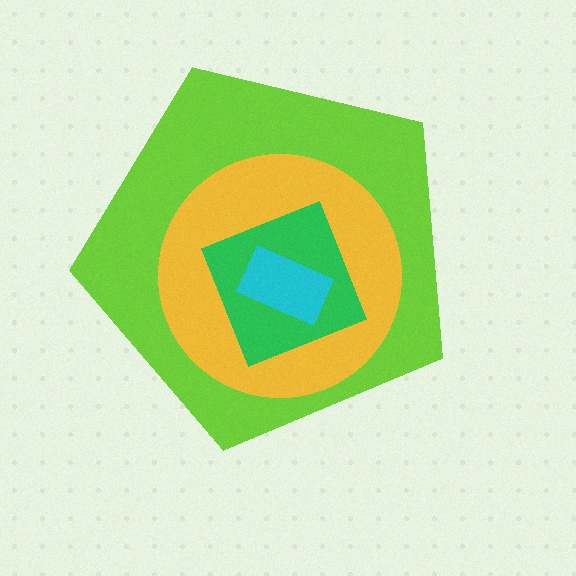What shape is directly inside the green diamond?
The cyan rectangle.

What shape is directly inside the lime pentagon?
The yellow circle.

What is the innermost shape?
The cyan rectangle.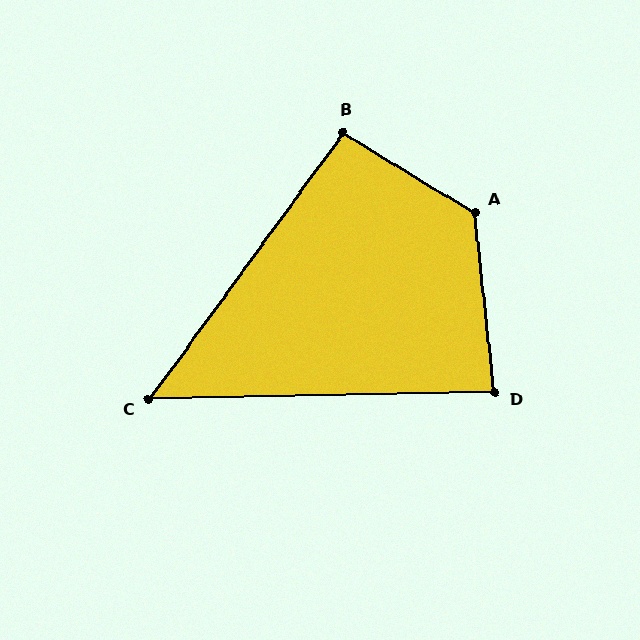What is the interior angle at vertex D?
Approximately 85 degrees (approximately right).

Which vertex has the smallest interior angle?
C, at approximately 53 degrees.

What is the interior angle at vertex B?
Approximately 95 degrees (approximately right).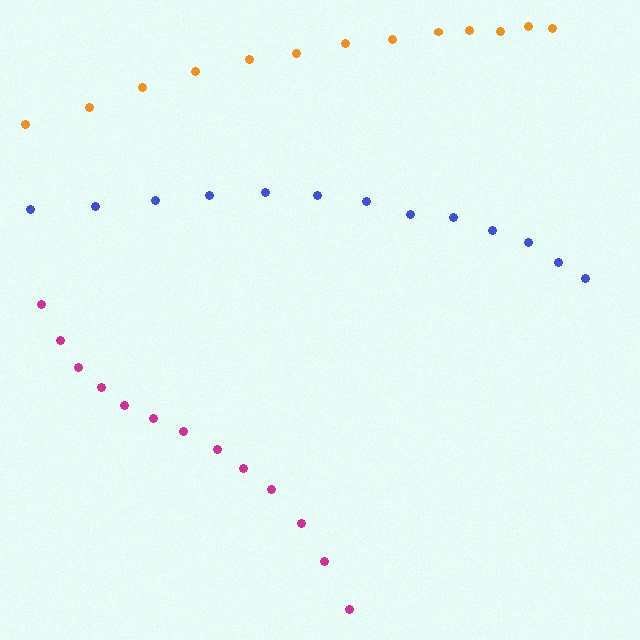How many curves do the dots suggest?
There are 3 distinct paths.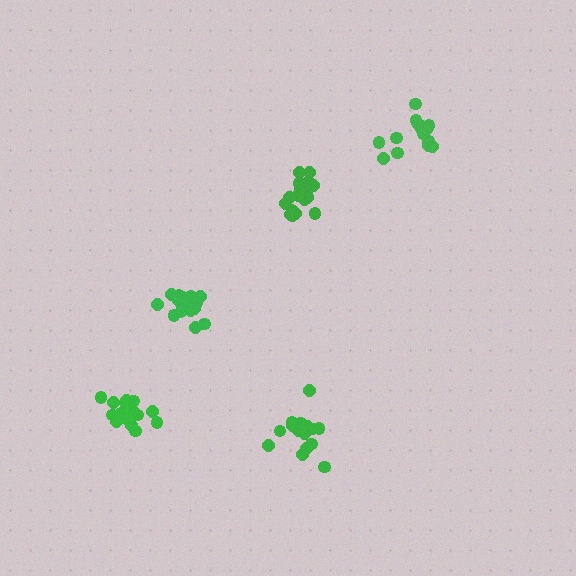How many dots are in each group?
Group 1: 17 dots, Group 2: 17 dots, Group 3: 15 dots, Group 4: 19 dots, Group 5: 18 dots (86 total).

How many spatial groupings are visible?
There are 5 spatial groupings.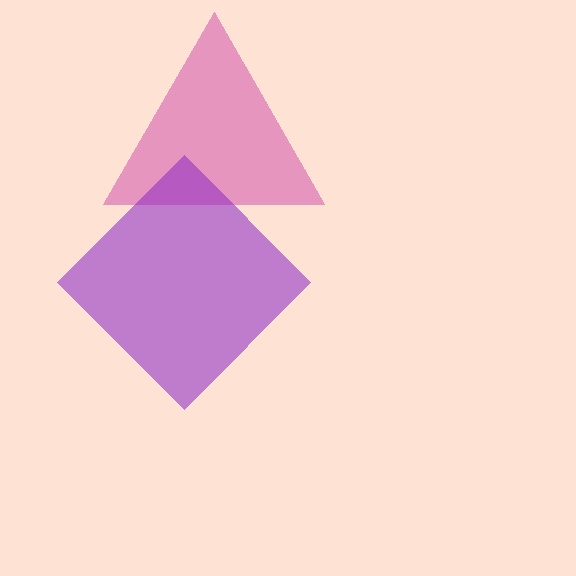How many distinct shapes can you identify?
There are 2 distinct shapes: a magenta triangle, a purple diamond.